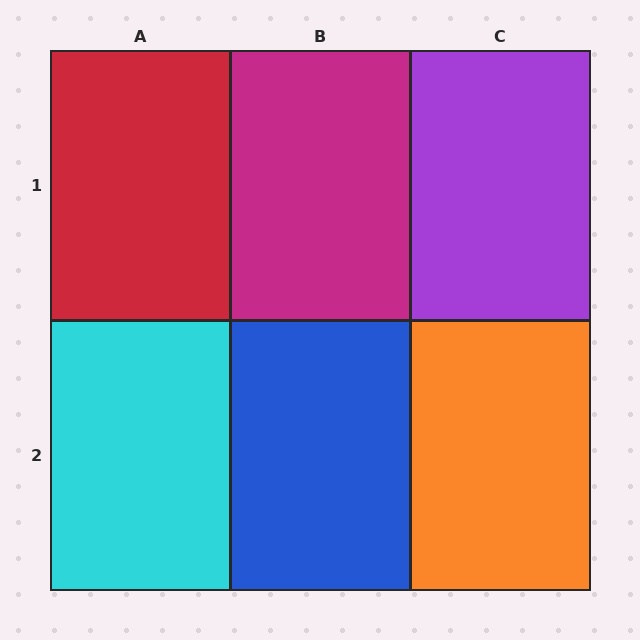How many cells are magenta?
1 cell is magenta.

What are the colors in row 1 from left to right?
Red, magenta, purple.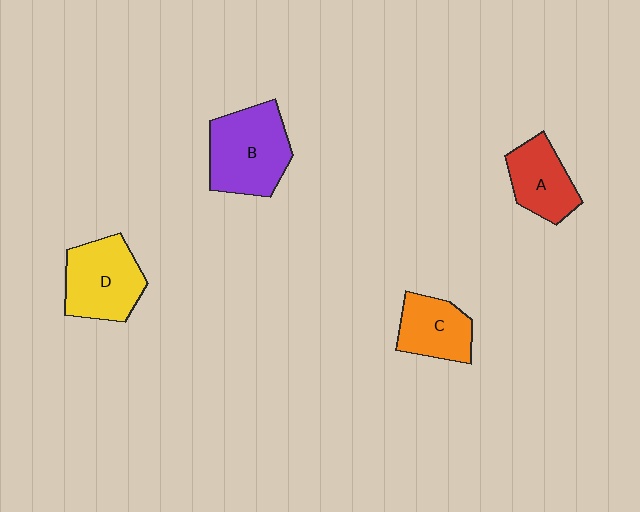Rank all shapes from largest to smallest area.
From largest to smallest: B (purple), D (yellow), A (red), C (orange).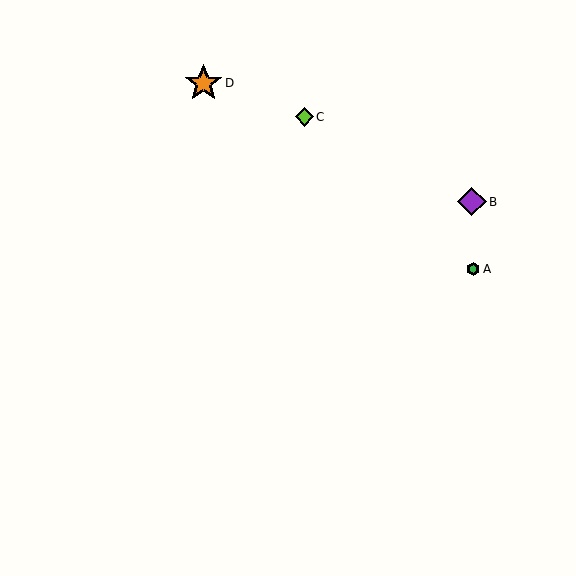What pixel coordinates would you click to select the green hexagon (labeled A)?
Click at (473, 269) to select the green hexagon A.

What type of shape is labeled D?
Shape D is an orange star.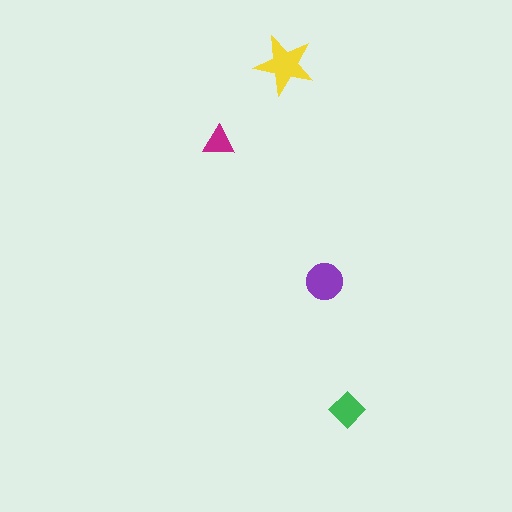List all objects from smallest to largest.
The magenta triangle, the green diamond, the purple circle, the yellow star.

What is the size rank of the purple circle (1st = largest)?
2nd.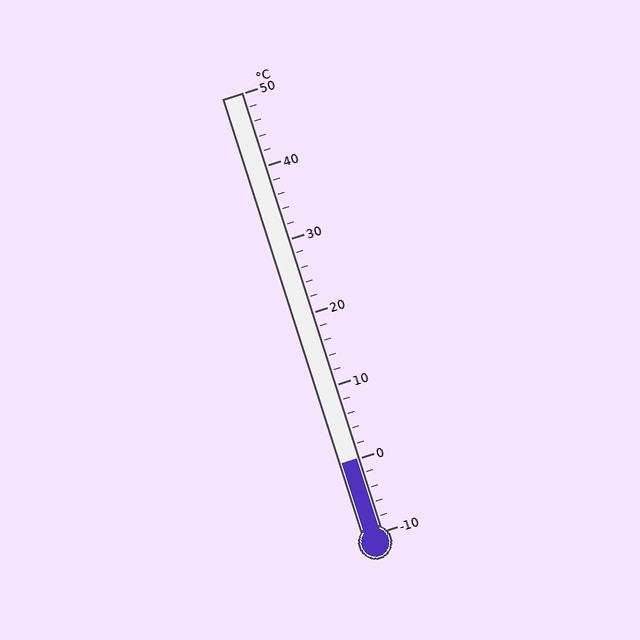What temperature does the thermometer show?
The thermometer shows approximately 0°C.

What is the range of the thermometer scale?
The thermometer scale ranges from -10°C to 50°C.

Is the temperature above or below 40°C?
The temperature is below 40°C.